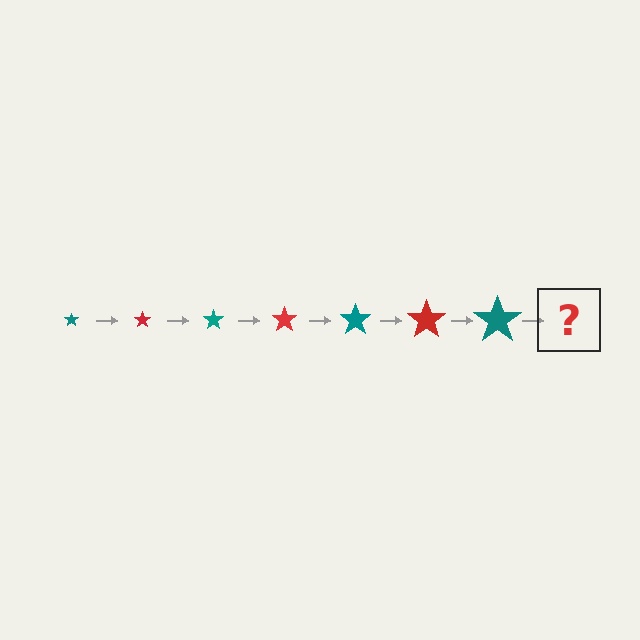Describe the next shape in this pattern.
It should be a red star, larger than the previous one.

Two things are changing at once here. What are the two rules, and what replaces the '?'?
The two rules are that the star grows larger each step and the color cycles through teal and red. The '?' should be a red star, larger than the previous one.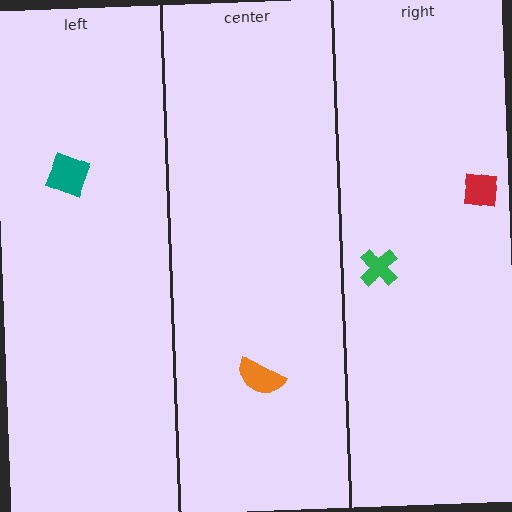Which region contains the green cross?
The right region.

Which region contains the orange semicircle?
The center region.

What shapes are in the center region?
The orange semicircle.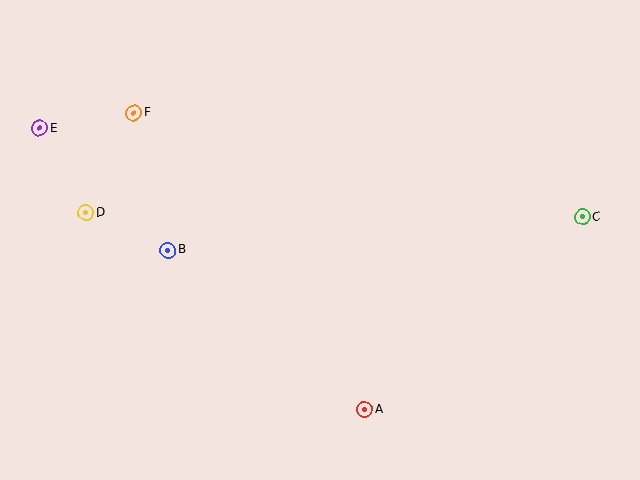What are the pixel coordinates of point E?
Point E is at (40, 128).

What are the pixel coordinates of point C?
Point C is at (583, 217).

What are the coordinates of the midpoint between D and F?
The midpoint between D and F is at (110, 163).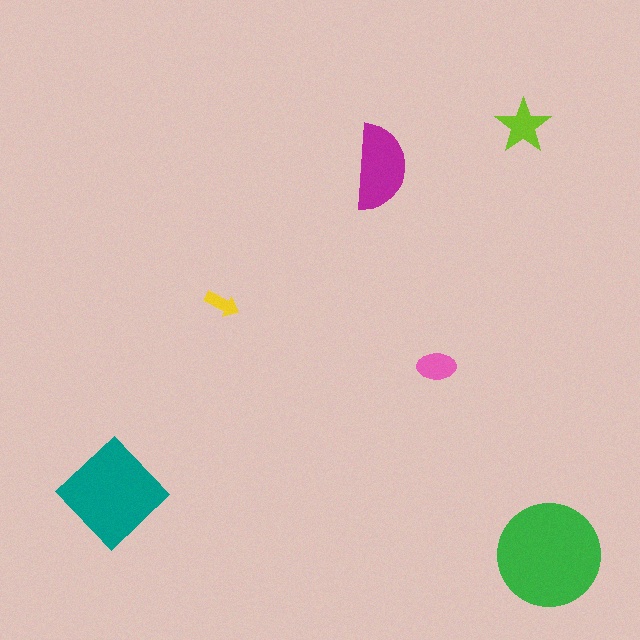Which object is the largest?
The green circle.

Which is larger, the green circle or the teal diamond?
The green circle.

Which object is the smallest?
The yellow arrow.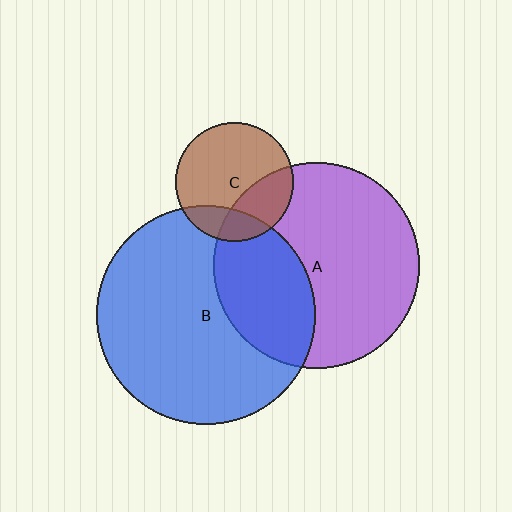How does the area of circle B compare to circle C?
Approximately 3.4 times.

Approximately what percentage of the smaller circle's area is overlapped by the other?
Approximately 20%.